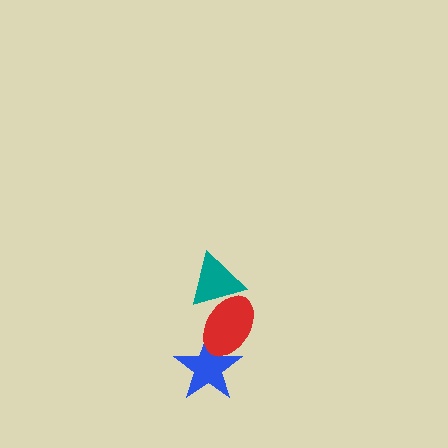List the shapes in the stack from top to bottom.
From top to bottom: the teal triangle, the red ellipse, the blue star.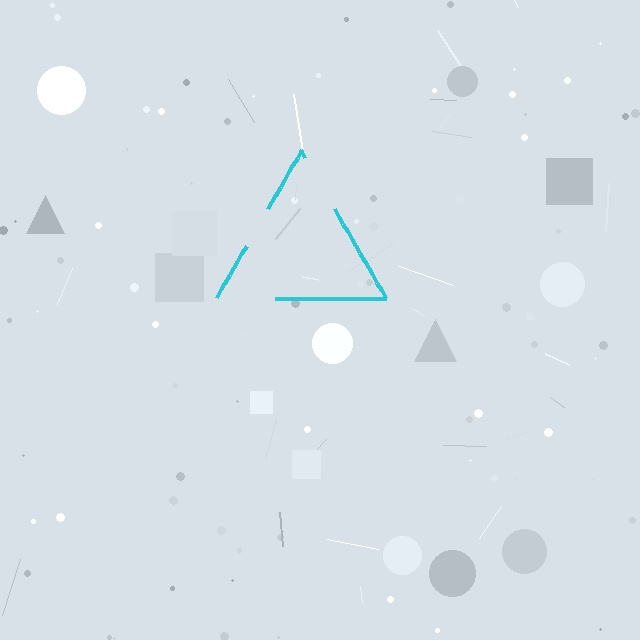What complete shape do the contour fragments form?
The contour fragments form a triangle.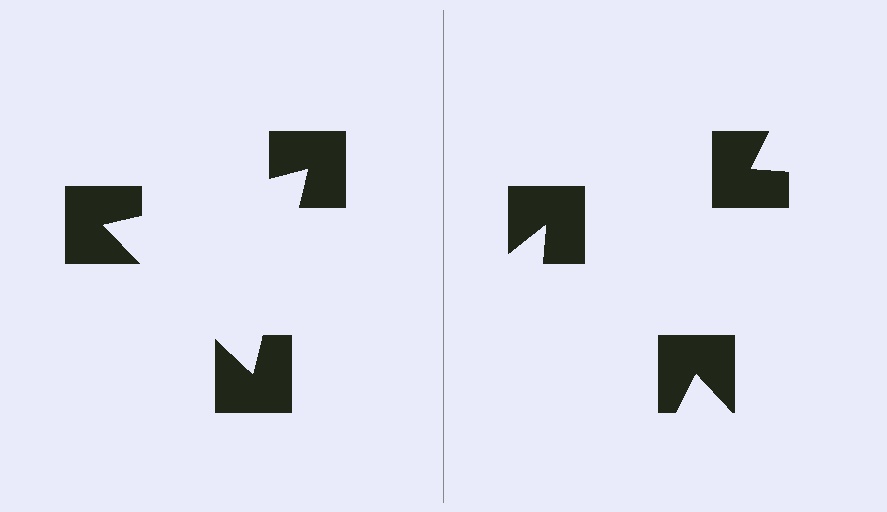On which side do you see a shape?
An illusory triangle appears on the left side. On the right side the wedge cuts are rotated, so no coherent shape forms.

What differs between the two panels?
The notched squares are positioned identically on both sides; only the wedge orientations differ. On the left they align to a triangle; on the right they are misaligned.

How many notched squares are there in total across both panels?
6 — 3 on each side.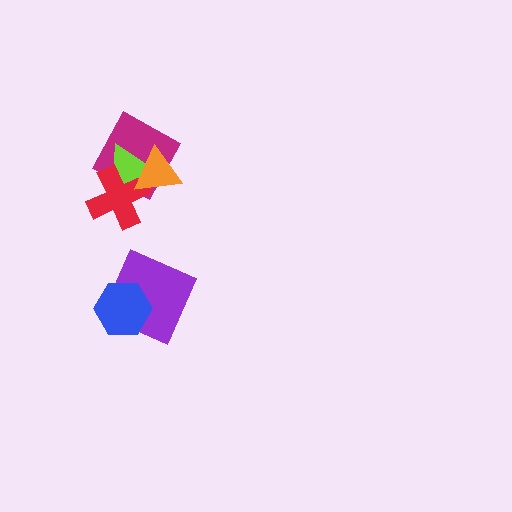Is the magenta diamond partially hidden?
Yes, it is partially covered by another shape.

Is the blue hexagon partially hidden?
No, no other shape covers it.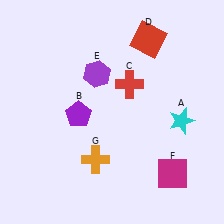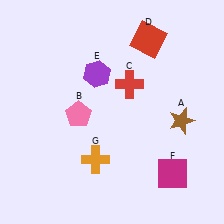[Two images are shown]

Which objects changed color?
A changed from cyan to brown. B changed from purple to pink.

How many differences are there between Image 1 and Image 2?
There are 2 differences between the two images.